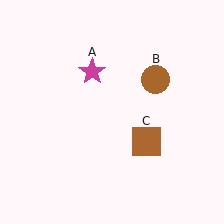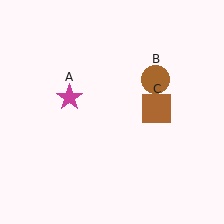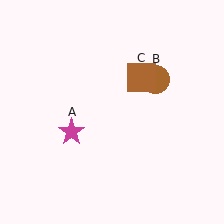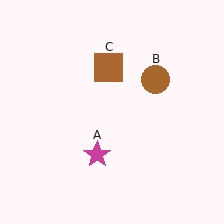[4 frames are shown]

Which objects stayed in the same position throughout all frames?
Brown circle (object B) remained stationary.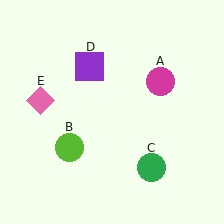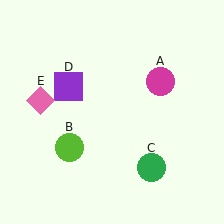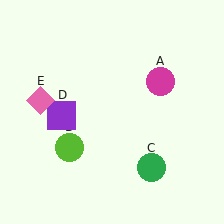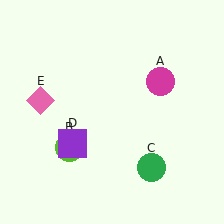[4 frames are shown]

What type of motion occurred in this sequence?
The purple square (object D) rotated counterclockwise around the center of the scene.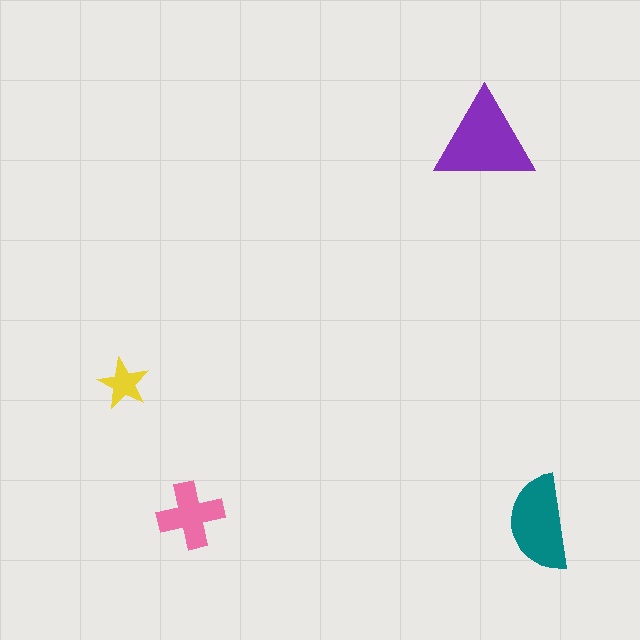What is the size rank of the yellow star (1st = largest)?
4th.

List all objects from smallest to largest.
The yellow star, the pink cross, the teal semicircle, the purple triangle.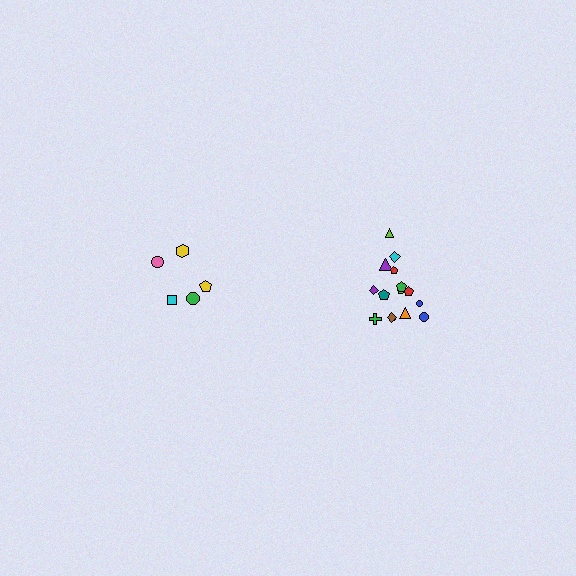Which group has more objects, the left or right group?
The right group.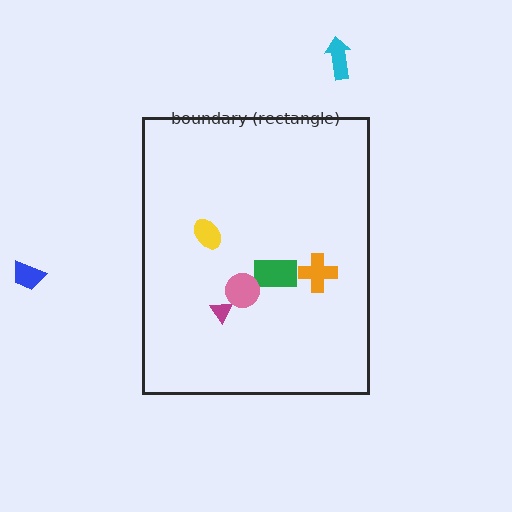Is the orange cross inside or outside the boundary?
Inside.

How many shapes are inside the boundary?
5 inside, 2 outside.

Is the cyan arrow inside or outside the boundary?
Outside.